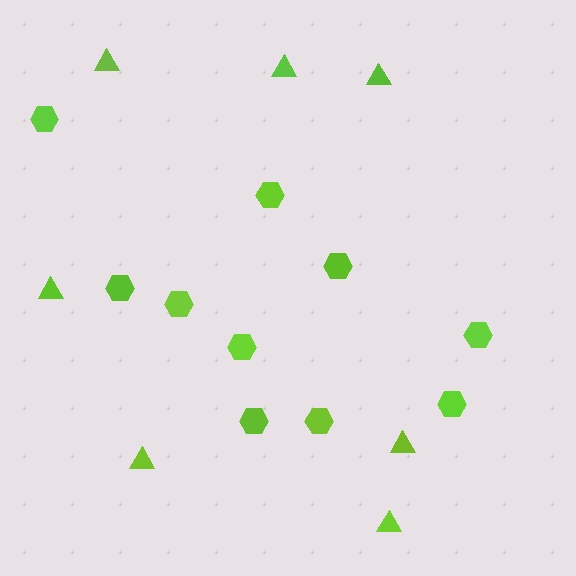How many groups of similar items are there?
There are 2 groups: one group of hexagons (10) and one group of triangles (7).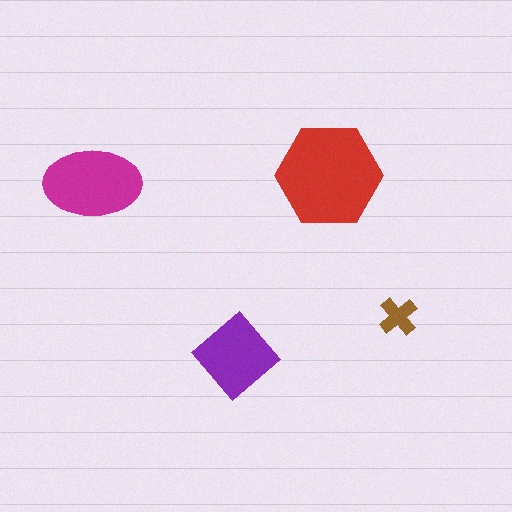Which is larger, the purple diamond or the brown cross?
The purple diamond.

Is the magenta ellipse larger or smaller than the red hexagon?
Smaller.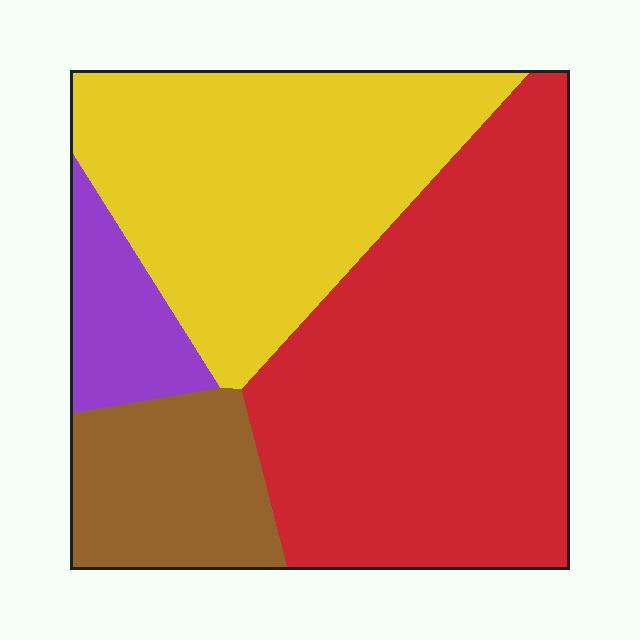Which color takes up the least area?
Purple, at roughly 10%.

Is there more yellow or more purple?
Yellow.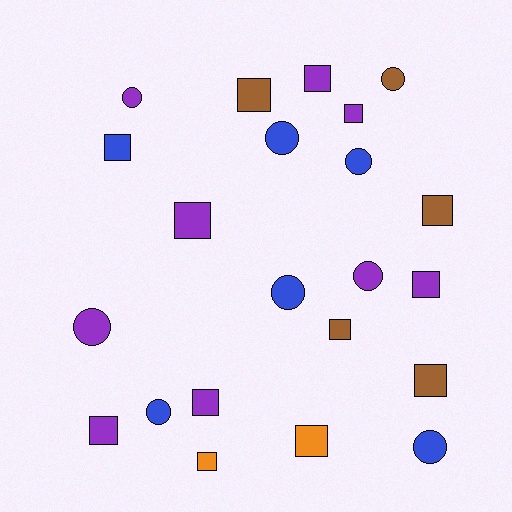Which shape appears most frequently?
Square, with 13 objects.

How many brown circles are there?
There is 1 brown circle.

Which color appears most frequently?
Purple, with 9 objects.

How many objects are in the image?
There are 22 objects.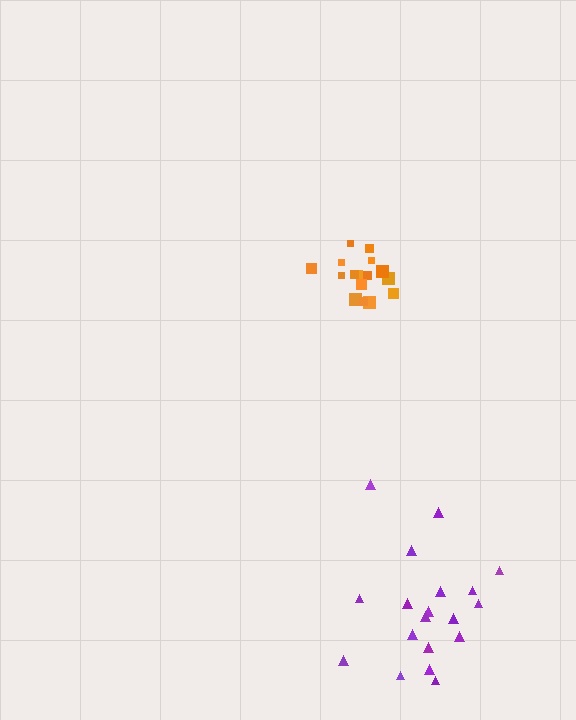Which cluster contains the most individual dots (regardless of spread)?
Purple (19).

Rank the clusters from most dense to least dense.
orange, purple.